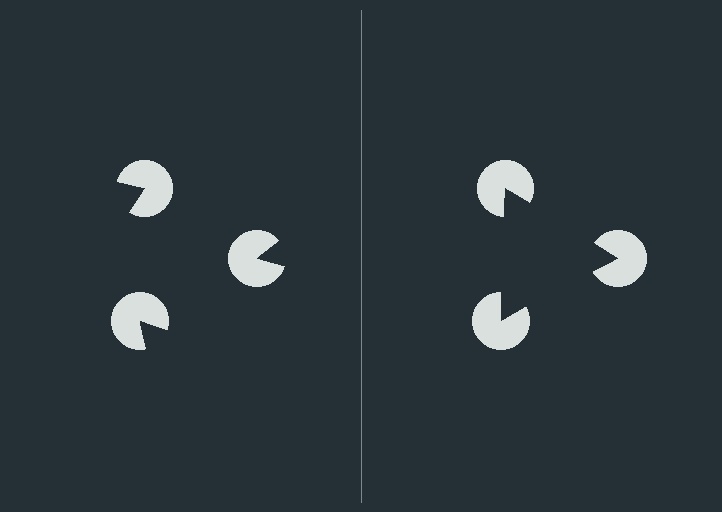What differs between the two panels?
The pac-man discs are positioned identically on both sides; only the wedge orientations differ. On the right they align to a triangle; on the left they are misaligned.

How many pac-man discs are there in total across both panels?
6 — 3 on each side.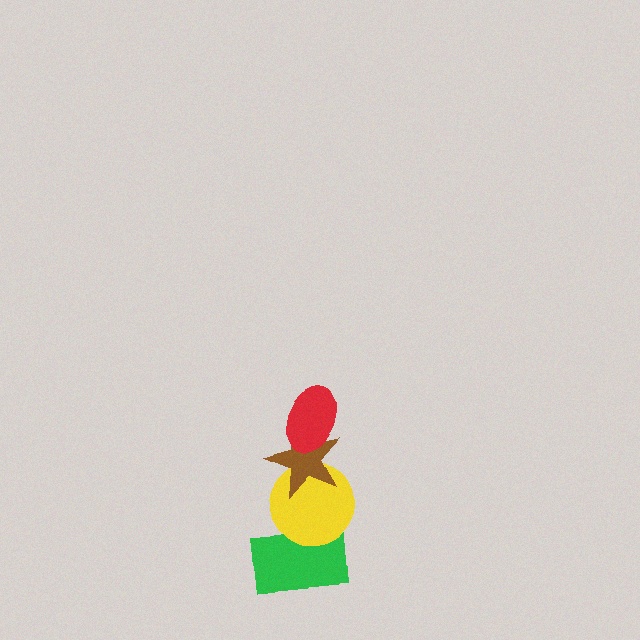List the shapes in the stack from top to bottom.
From top to bottom: the red ellipse, the brown star, the yellow circle, the green rectangle.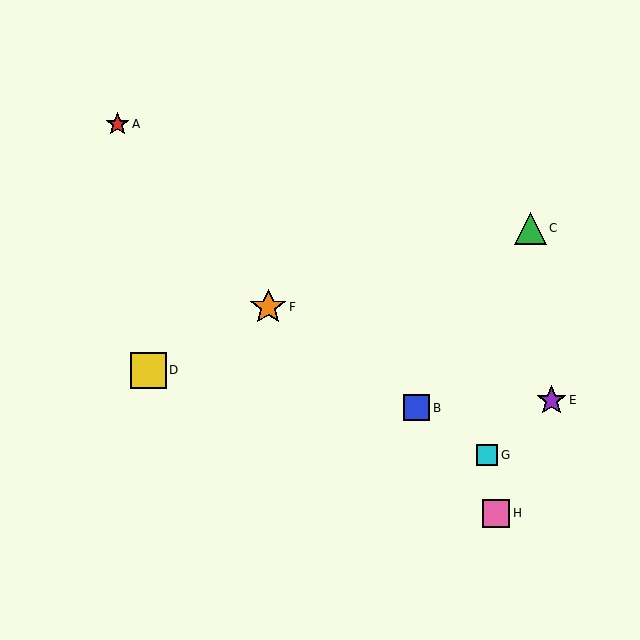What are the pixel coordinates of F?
Object F is at (268, 307).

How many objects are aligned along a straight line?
3 objects (B, F, G) are aligned along a straight line.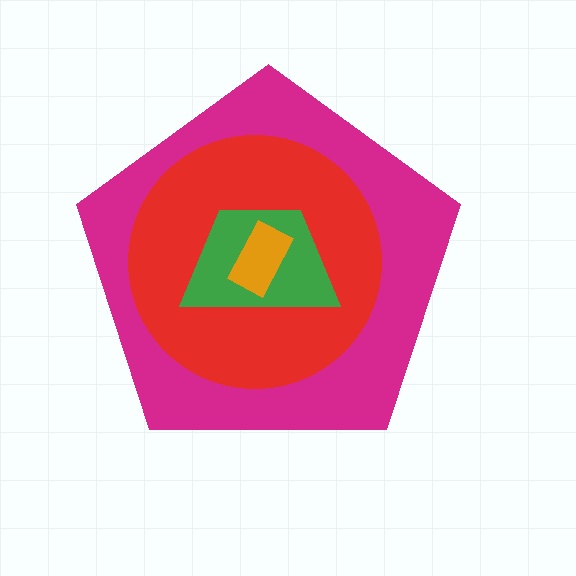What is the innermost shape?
The orange rectangle.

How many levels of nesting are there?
4.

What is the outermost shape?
The magenta pentagon.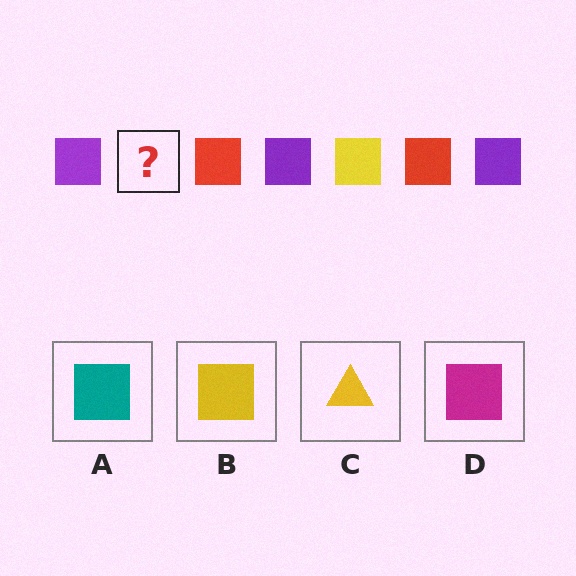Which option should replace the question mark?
Option B.